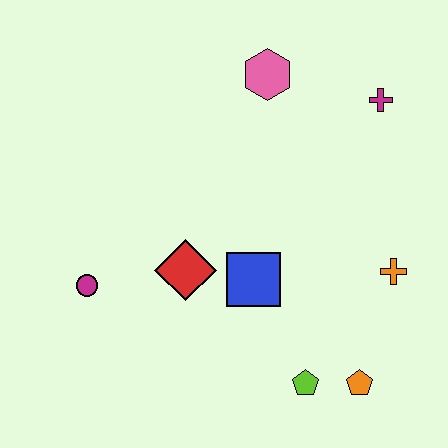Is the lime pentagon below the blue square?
Yes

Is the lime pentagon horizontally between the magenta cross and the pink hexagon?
Yes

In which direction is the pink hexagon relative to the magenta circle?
The pink hexagon is above the magenta circle.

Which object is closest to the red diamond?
The blue square is closest to the red diamond.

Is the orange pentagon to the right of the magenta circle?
Yes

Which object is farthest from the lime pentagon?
The pink hexagon is farthest from the lime pentagon.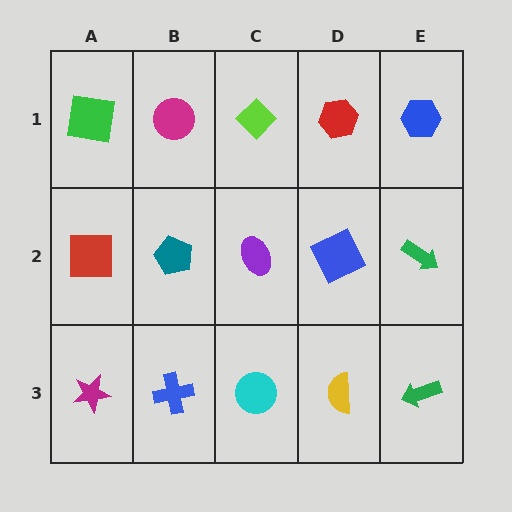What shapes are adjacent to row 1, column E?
A green arrow (row 2, column E), a red hexagon (row 1, column D).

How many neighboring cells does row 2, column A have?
3.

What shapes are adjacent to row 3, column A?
A red square (row 2, column A), a blue cross (row 3, column B).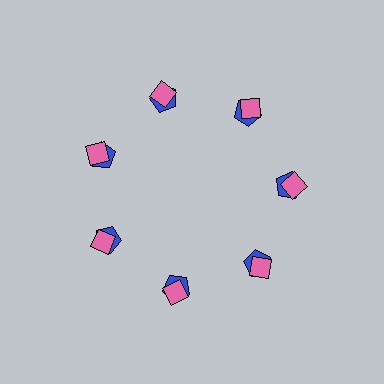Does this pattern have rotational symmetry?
Yes, this pattern has 7-fold rotational symmetry. It looks the same after rotating 51 degrees around the center.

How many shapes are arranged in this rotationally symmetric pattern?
There are 14 shapes, arranged in 7 groups of 2.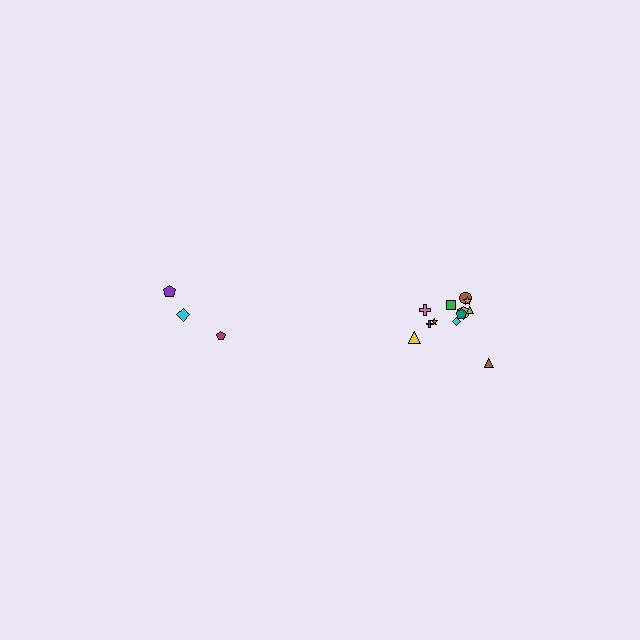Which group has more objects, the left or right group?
The right group.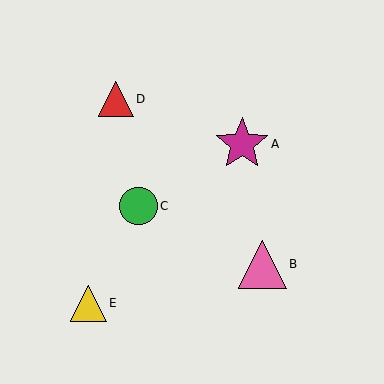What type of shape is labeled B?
Shape B is a pink triangle.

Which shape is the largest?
The magenta star (labeled A) is the largest.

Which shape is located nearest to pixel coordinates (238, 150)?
The magenta star (labeled A) at (242, 144) is nearest to that location.